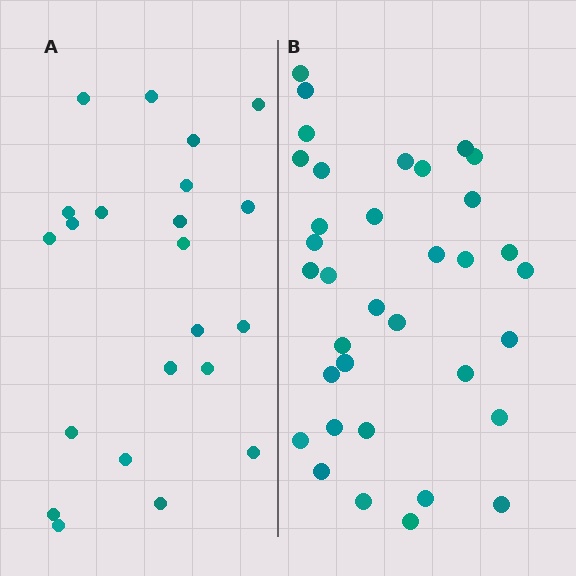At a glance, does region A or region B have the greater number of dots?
Region B (the right region) has more dots.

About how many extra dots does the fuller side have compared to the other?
Region B has approximately 15 more dots than region A.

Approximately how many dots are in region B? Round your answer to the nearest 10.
About 40 dots. (The exact count is 35, which rounds to 40.)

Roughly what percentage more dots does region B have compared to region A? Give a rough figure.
About 60% more.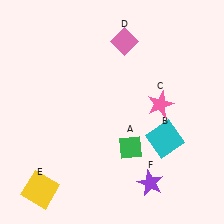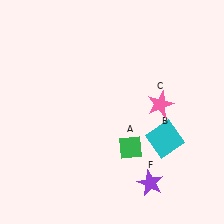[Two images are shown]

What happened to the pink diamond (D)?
The pink diamond (D) was removed in Image 2. It was in the top-right area of Image 1.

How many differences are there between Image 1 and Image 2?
There are 2 differences between the two images.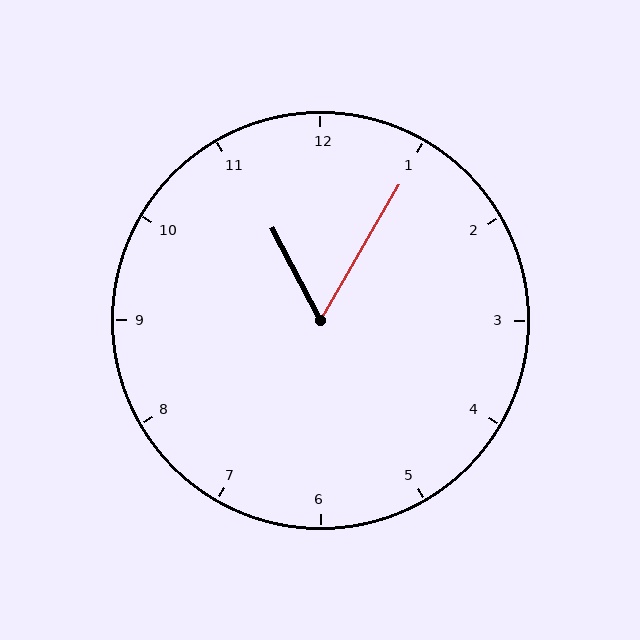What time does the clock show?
11:05.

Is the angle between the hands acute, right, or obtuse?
It is acute.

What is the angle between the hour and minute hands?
Approximately 58 degrees.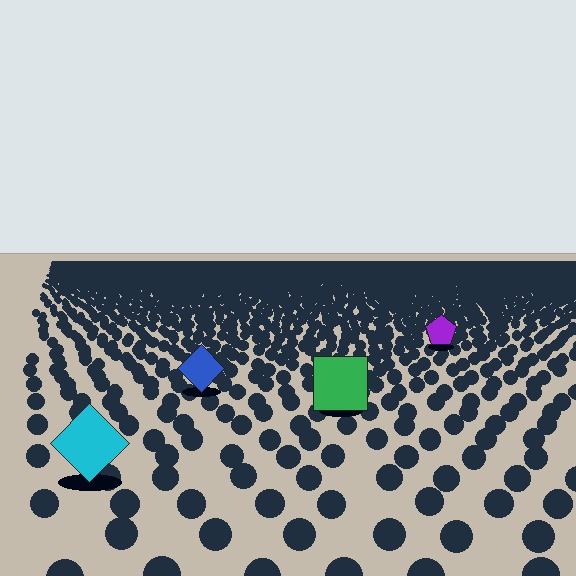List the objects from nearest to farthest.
From nearest to farthest: the cyan diamond, the green square, the blue diamond, the purple pentagon.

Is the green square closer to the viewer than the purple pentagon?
Yes. The green square is closer — you can tell from the texture gradient: the ground texture is coarser near it.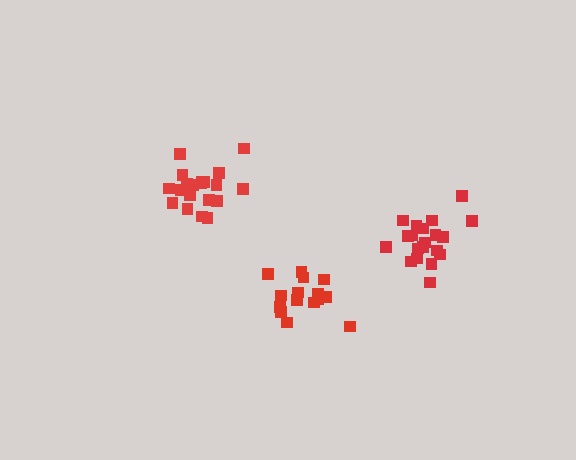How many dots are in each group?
Group 1: 20 dots, Group 2: 15 dots, Group 3: 20 dots (55 total).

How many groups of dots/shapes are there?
There are 3 groups.